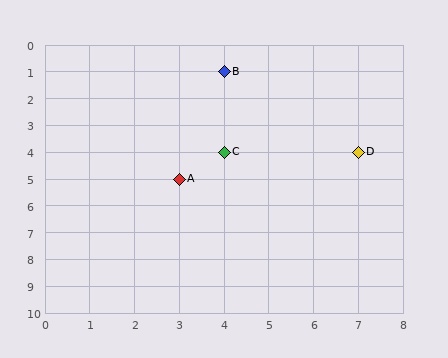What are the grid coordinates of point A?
Point A is at grid coordinates (3, 5).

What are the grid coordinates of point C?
Point C is at grid coordinates (4, 4).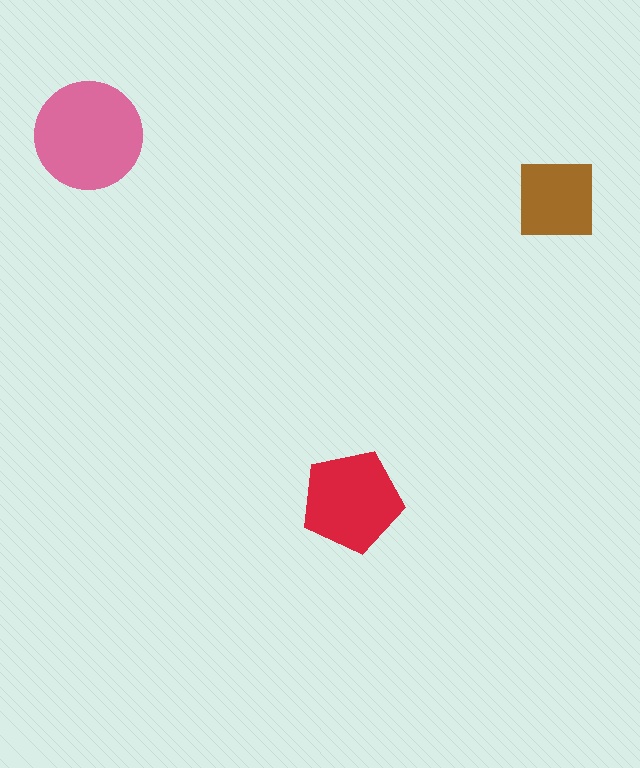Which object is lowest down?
The red pentagon is bottommost.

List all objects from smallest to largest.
The brown square, the red pentagon, the pink circle.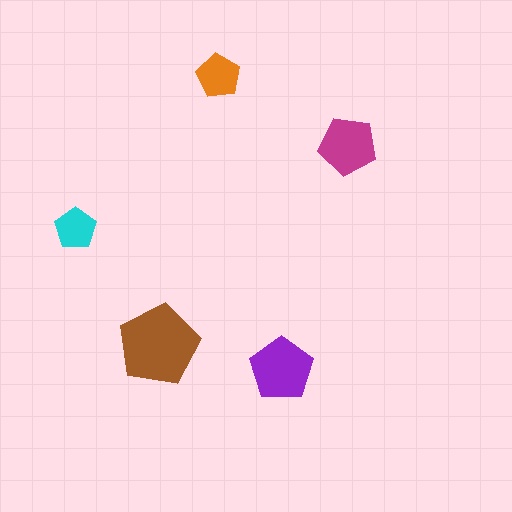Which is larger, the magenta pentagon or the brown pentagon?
The brown one.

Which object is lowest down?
The purple pentagon is bottommost.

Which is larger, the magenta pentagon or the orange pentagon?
The magenta one.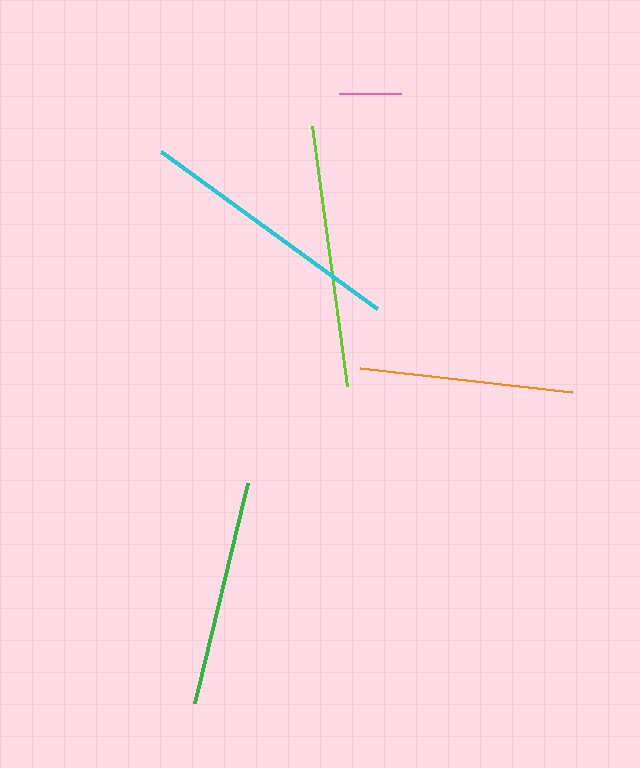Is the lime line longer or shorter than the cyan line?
The cyan line is longer than the lime line.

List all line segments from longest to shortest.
From longest to shortest: cyan, lime, green, orange, pink.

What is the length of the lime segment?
The lime segment is approximately 262 pixels long.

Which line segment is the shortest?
The pink line is the shortest at approximately 62 pixels.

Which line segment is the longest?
The cyan line is the longest at approximately 267 pixels.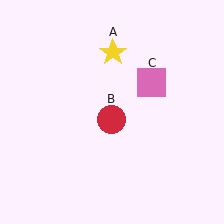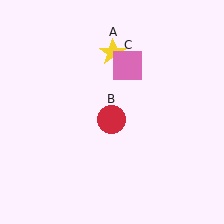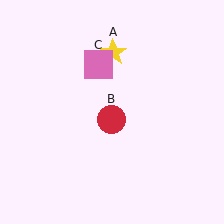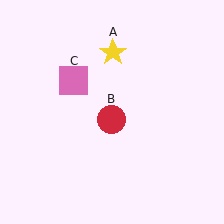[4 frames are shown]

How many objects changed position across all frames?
1 object changed position: pink square (object C).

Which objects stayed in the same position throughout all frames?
Yellow star (object A) and red circle (object B) remained stationary.